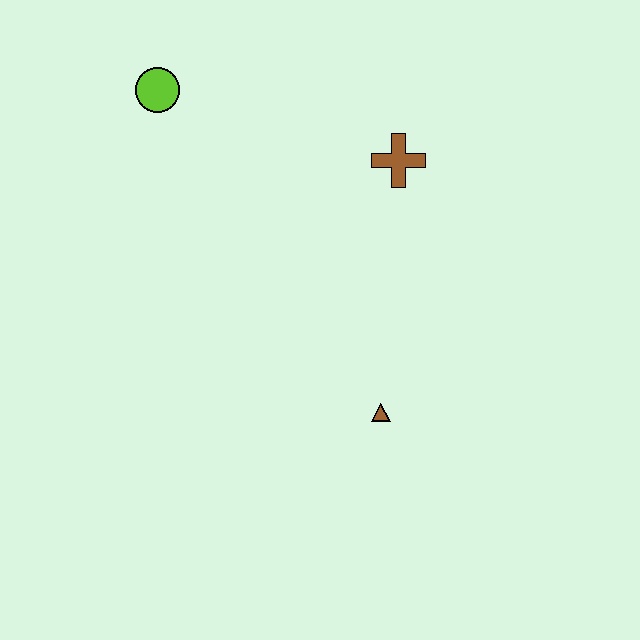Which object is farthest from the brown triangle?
The lime circle is farthest from the brown triangle.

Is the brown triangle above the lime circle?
No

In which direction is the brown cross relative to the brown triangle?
The brown cross is above the brown triangle.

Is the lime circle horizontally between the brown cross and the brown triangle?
No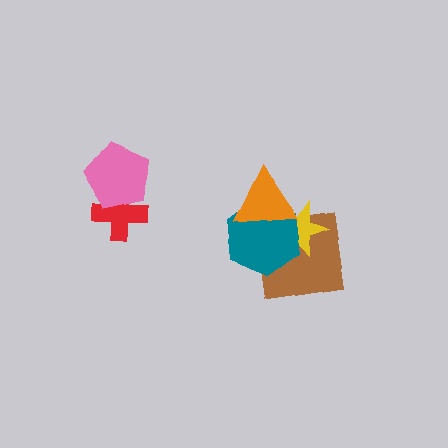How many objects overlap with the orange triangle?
3 objects overlap with the orange triangle.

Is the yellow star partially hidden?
Yes, it is partially covered by another shape.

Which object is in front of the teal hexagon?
The orange triangle is in front of the teal hexagon.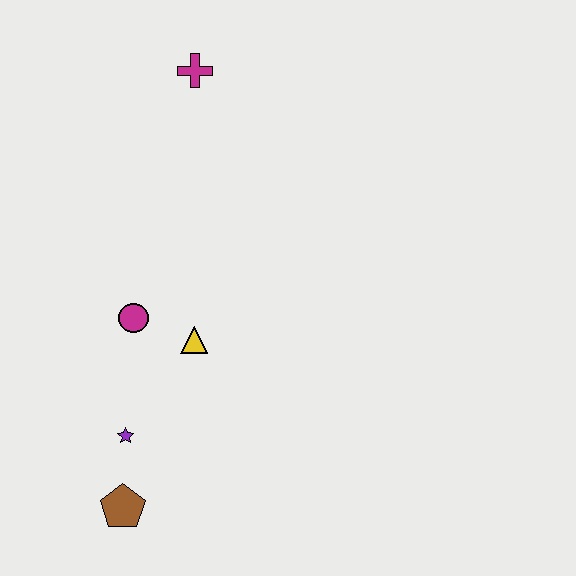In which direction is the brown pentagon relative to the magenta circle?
The brown pentagon is below the magenta circle.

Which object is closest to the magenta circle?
The yellow triangle is closest to the magenta circle.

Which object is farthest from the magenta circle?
The magenta cross is farthest from the magenta circle.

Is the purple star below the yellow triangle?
Yes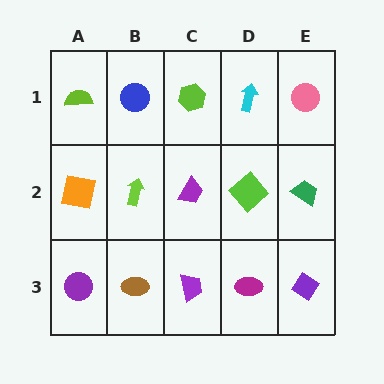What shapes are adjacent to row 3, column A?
An orange square (row 2, column A), a brown ellipse (row 3, column B).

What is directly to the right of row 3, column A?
A brown ellipse.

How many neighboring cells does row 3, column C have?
3.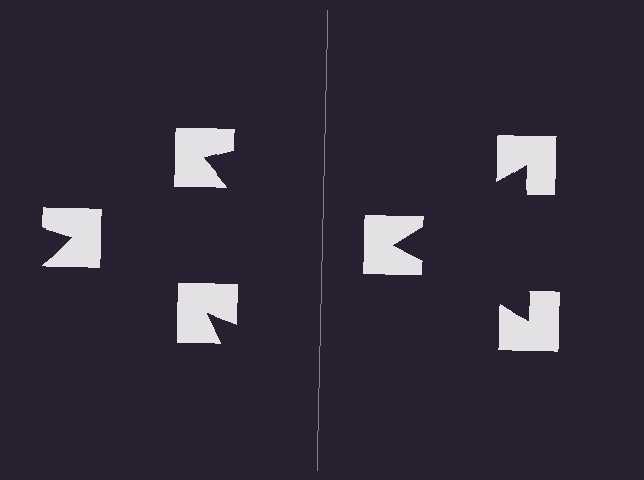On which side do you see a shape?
An illusory triangle appears on the right side. On the left side the wedge cuts are rotated, so no coherent shape forms.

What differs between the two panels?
The notched squares are positioned identically on both sides; only the wedge orientations differ. On the right they align to a triangle; on the left they are misaligned.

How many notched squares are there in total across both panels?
6 — 3 on each side.